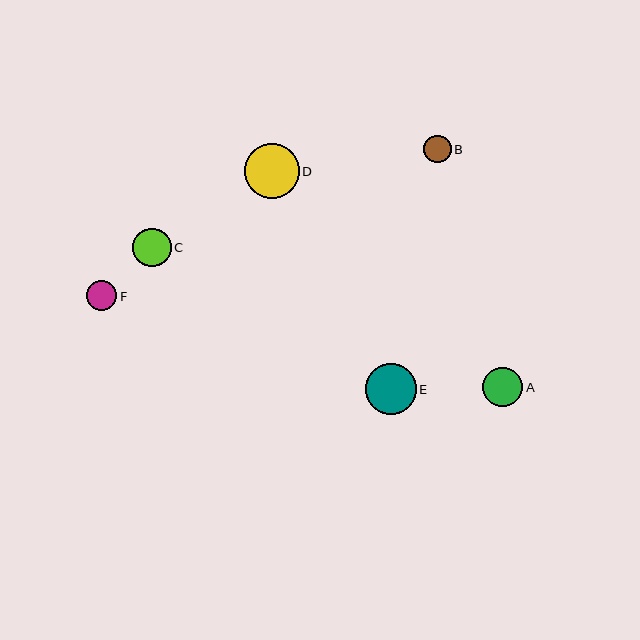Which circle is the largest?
Circle D is the largest with a size of approximately 55 pixels.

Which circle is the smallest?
Circle B is the smallest with a size of approximately 27 pixels.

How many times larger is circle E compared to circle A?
Circle E is approximately 1.3 times the size of circle A.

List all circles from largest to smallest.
From largest to smallest: D, E, A, C, F, B.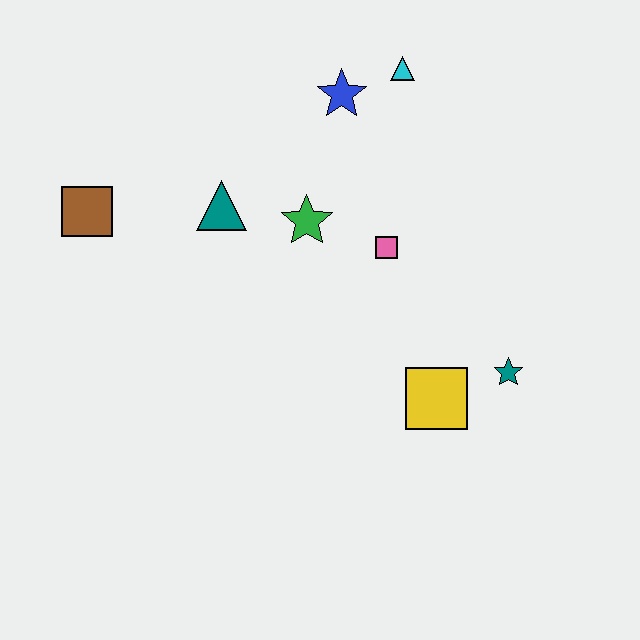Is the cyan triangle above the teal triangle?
Yes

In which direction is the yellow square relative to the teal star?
The yellow square is to the left of the teal star.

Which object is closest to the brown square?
The teal triangle is closest to the brown square.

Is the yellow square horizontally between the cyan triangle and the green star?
No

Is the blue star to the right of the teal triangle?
Yes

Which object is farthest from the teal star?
The brown square is farthest from the teal star.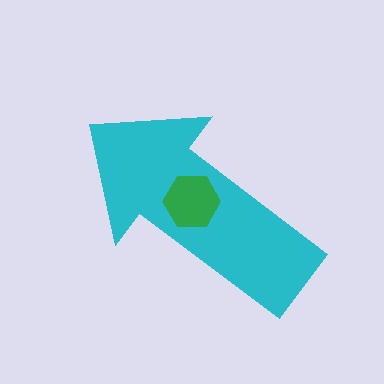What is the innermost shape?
The green hexagon.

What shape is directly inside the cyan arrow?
The green hexagon.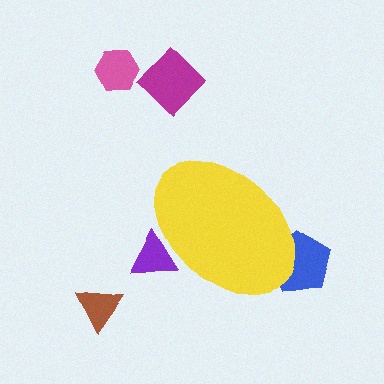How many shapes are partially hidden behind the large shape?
2 shapes are partially hidden.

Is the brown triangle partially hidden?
No, the brown triangle is fully visible.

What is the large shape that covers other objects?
A yellow ellipse.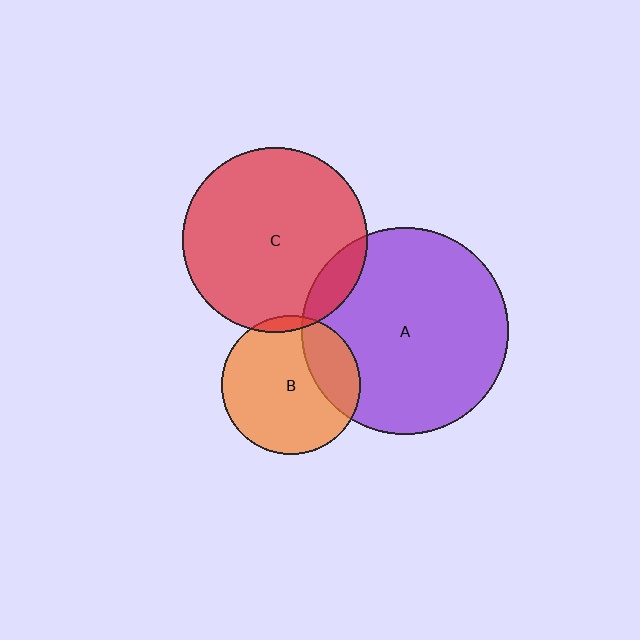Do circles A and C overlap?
Yes.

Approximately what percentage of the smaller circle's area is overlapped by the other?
Approximately 10%.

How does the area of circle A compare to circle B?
Approximately 2.2 times.